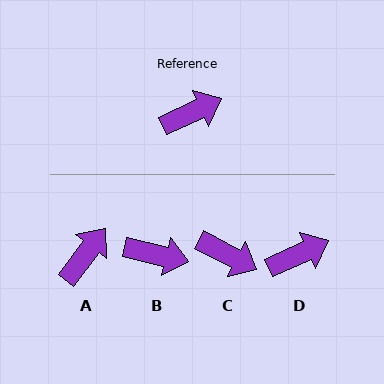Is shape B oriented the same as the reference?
No, it is off by about 37 degrees.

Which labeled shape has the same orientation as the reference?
D.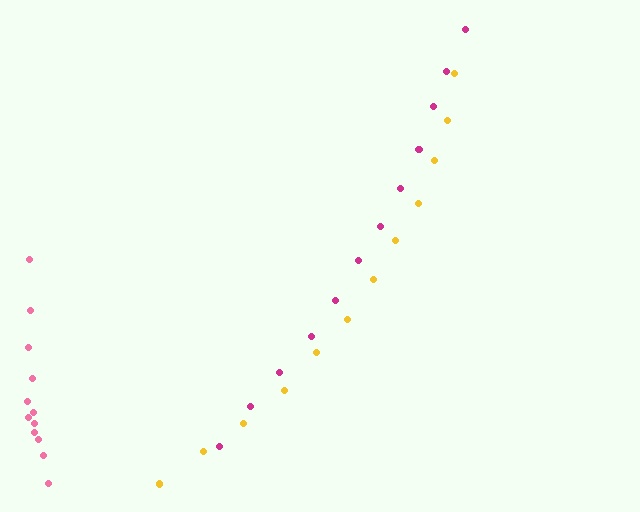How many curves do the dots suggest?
There are 3 distinct paths.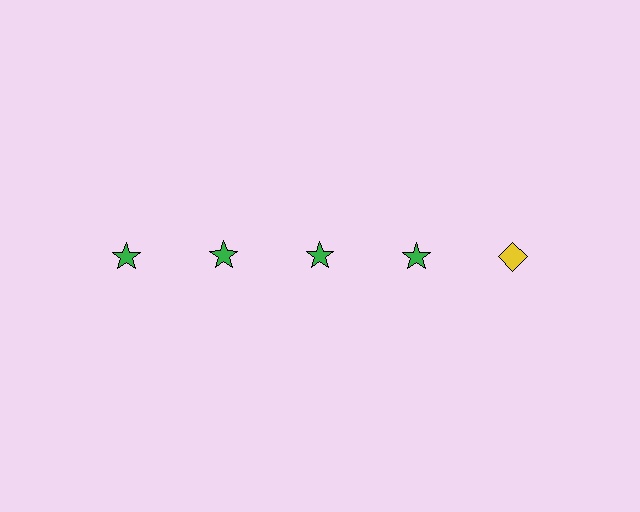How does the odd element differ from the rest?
It differs in both color (yellow instead of green) and shape (diamond instead of star).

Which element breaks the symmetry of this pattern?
The yellow diamond in the top row, rightmost column breaks the symmetry. All other shapes are green stars.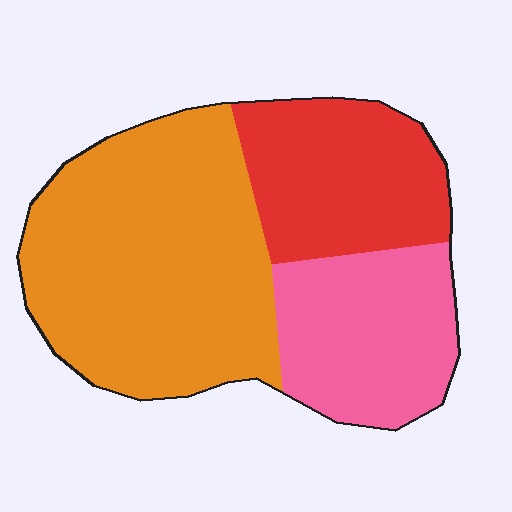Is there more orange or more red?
Orange.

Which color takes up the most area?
Orange, at roughly 50%.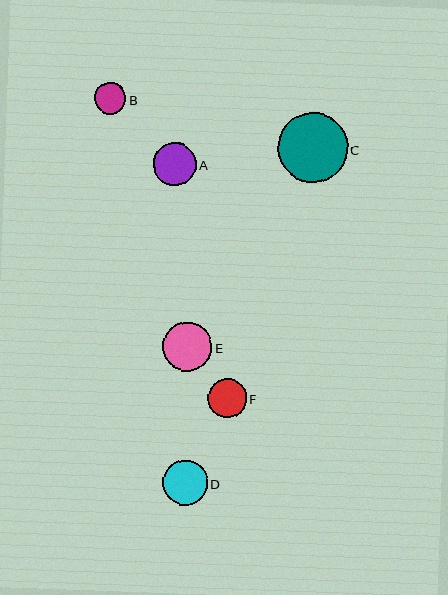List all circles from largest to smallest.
From largest to smallest: C, E, D, A, F, B.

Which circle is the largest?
Circle C is the largest with a size of approximately 70 pixels.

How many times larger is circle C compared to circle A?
Circle C is approximately 1.6 times the size of circle A.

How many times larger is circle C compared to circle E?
Circle C is approximately 1.4 times the size of circle E.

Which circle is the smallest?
Circle B is the smallest with a size of approximately 31 pixels.